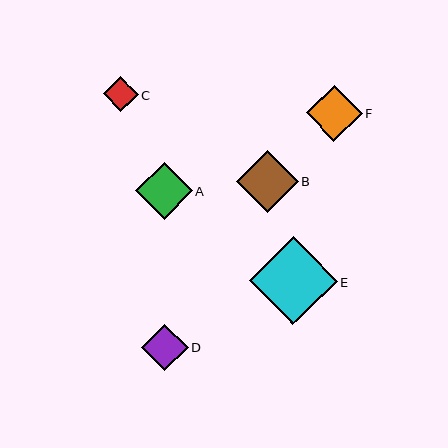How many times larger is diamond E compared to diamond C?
Diamond E is approximately 2.5 times the size of diamond C.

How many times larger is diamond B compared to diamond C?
Diamond B is approximately 1.8 times the size of diamond C.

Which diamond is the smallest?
Diamond C is the smallest with a size of approximately 35 pixels.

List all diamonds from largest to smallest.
From largest to smallest: E, B, A, F, D, C.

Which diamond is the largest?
Diamond E is the largest with a size of approximately 87 pixels.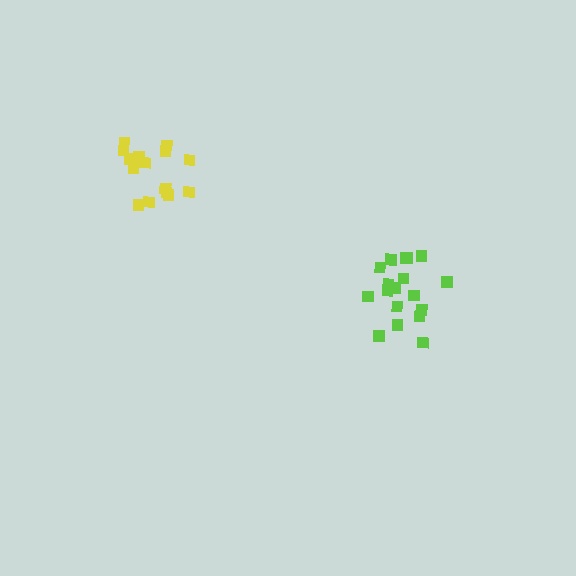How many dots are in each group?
Group 1: 15 dots, Group 2: 18 dots (33 total).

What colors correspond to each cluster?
The clusters are colored: yellow, lime.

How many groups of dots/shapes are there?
There are 2 groups.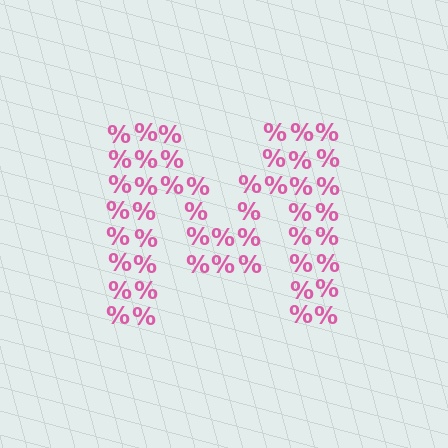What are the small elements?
The small elements are percent signs.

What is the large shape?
The large shape is the letter M.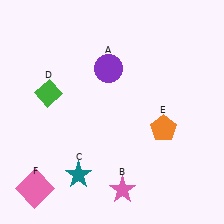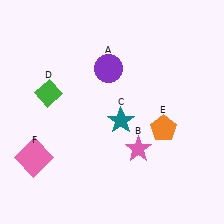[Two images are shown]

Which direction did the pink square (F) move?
The pink square (F) moved up.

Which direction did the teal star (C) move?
The teal star (C) moved up.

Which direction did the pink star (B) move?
The pink star (B) moved up.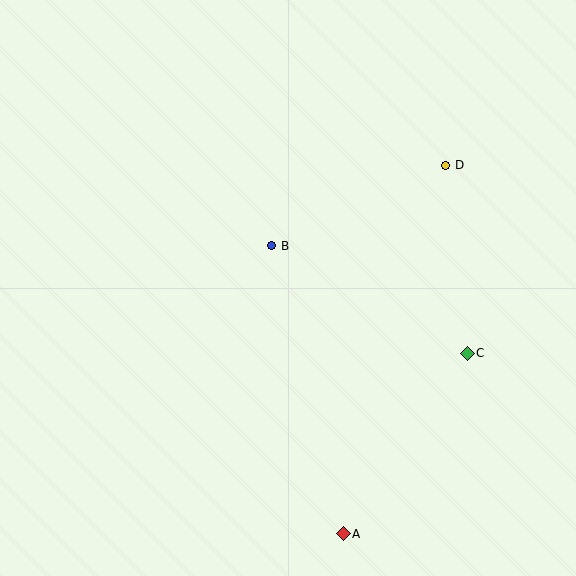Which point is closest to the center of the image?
Point B at (272, 246) is closest to the center.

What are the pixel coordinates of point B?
Point B is at (272, 246).